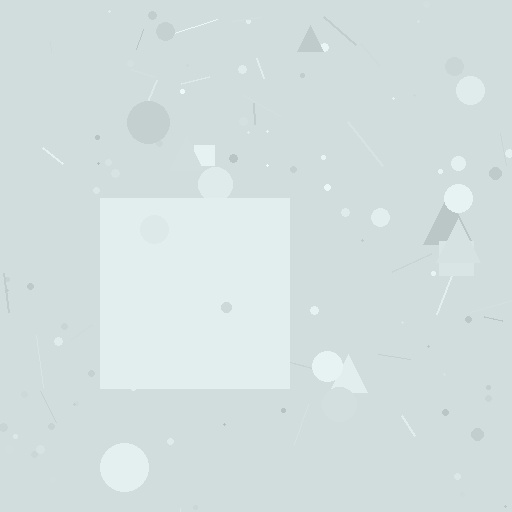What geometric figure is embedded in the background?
A square is embedded in the background.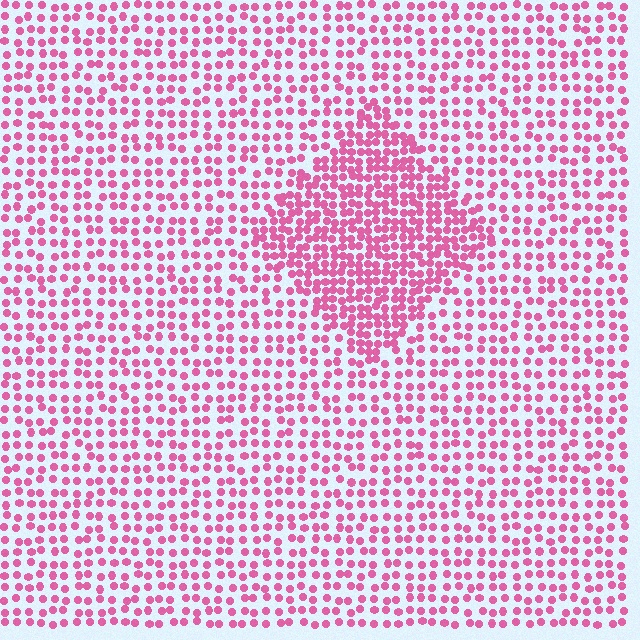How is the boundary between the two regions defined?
The boundary is defined by a change in element density (approximately 1.9x ratio). All elements are the same color, size, and shape.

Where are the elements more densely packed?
The elements are more densely packed inside the diamond boundary.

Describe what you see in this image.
The image contains small pink elements arranged at two different densities. A diamond-shaped region is visible where the elements are more densely packed than the surrounding area.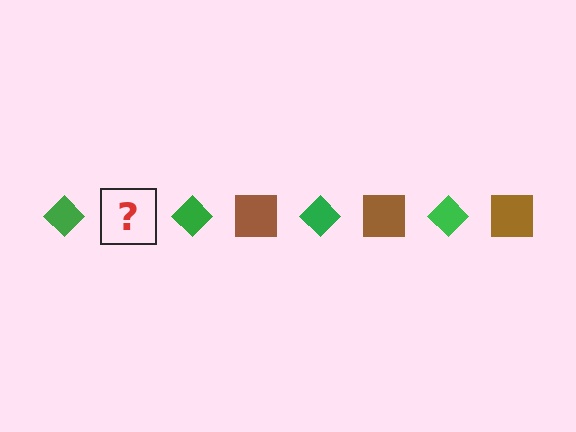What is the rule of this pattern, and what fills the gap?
The rule is that the pattern alternates between green diamond and brown square. The gap should be filled with a brown square.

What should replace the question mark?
The question mark should be replaced with a brown square.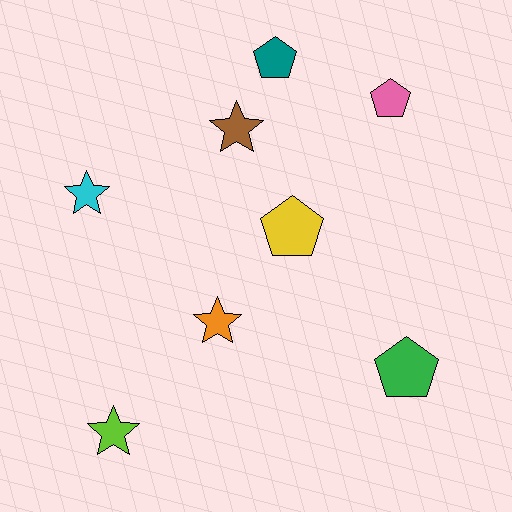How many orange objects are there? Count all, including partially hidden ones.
There is 1 orange object.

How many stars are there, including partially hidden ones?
There are 4 stars.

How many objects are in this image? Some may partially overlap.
There are 8 objects.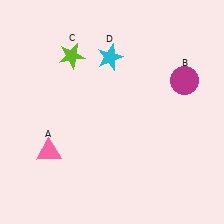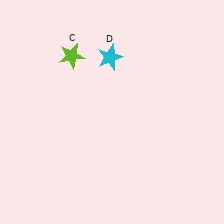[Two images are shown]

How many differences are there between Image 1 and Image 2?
There are 2 differences between the two images.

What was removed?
The pink triangle (A), the magenta circle (B) were removed in Image 2.